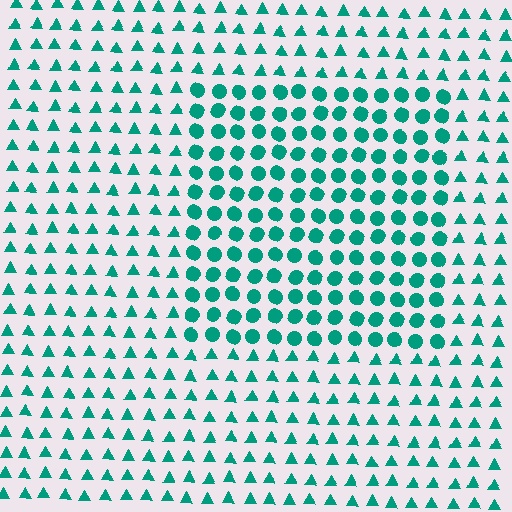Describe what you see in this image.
The image is filled with small teal elements arranged in a uniform grid. A rectangle-shaped region contains circles, while the surrounding area contains triangles. The boundary is defined purely by the change in element shape.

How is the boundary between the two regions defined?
The boundary is defined by a change in element shape: circles inside vs. triangles outside. All elements share the same color and spacing.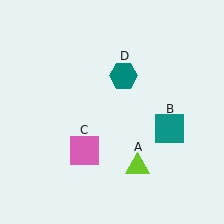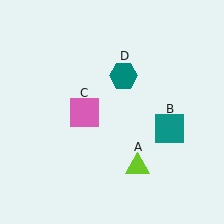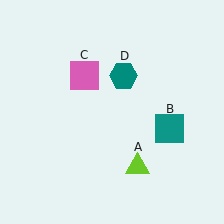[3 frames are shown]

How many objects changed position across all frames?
1 object changed position: pink square (object C).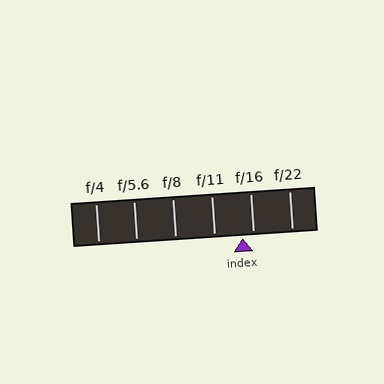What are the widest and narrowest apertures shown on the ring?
The widest aperture shown is f/4 and the narrowest is f/22.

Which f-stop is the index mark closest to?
The index mark is closest to f/16.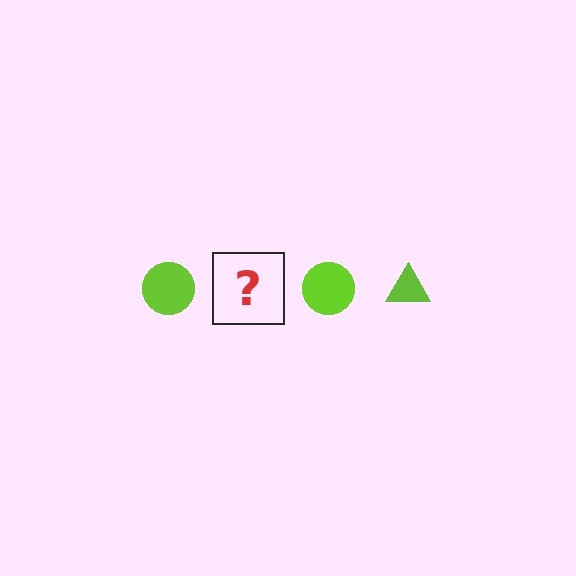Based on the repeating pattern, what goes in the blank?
The blank should be a lime triangle.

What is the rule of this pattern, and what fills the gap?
The rule is that the pattern cycles through circle, triangle shapes in lime. The gap should be filled with a lime triangle.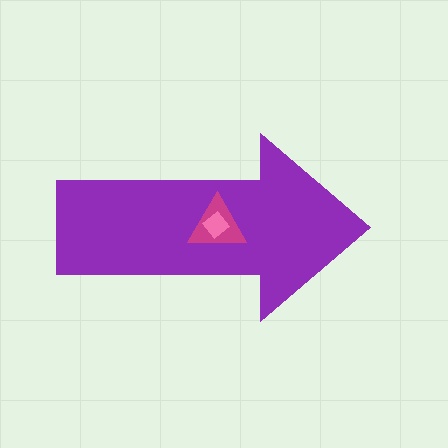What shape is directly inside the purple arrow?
The magenta triangle.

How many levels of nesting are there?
3.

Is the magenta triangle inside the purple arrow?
Yes.